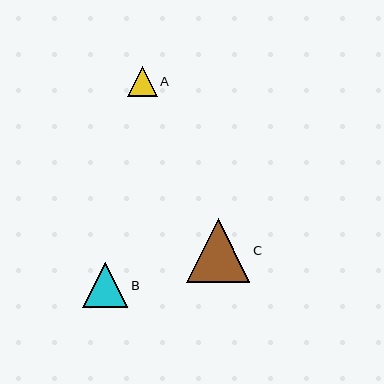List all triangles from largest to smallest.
From largest to smallest: C, B, A.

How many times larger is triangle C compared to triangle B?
Triangle C is approximately 1.4 times the size of triangle B.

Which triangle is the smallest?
Triangle A is the smallest with a size of approximately 30 pixels.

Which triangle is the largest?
Triangle C is the largest with a size of approximately 63 pixels.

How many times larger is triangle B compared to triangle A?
Triangle B is approximately 1.5 times the size of triangle A.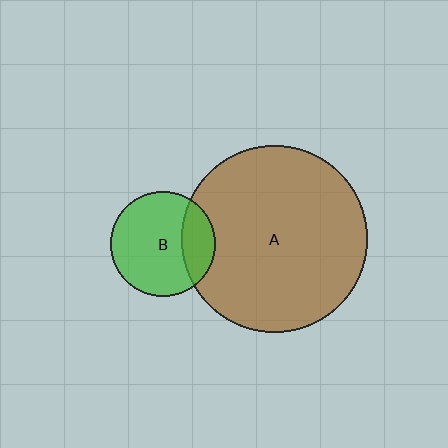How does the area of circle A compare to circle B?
Approximately 3.2 times.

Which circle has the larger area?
Circle A (brown).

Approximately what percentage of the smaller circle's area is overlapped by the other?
Approximately 25%.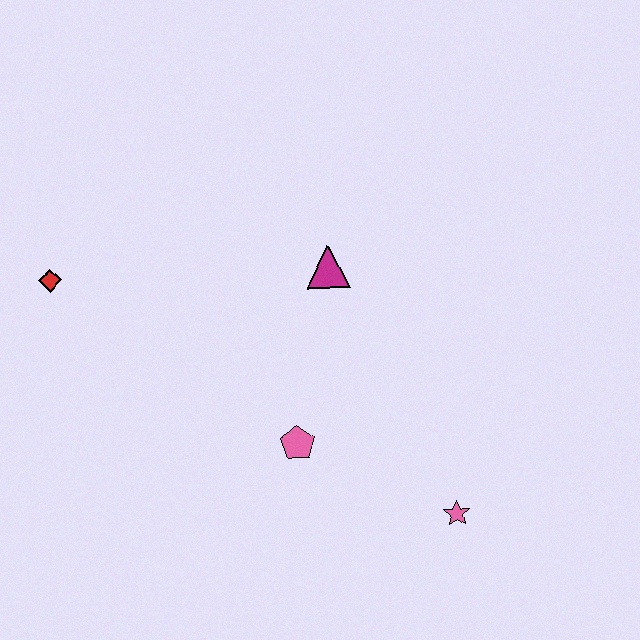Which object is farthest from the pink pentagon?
The red diamond is farthest from the pink pentagon.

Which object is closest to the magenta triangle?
The pink pentagon is closest to the magenta triangle.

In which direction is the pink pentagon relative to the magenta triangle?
The pink pentagon is below the magenta triangle.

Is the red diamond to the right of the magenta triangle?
No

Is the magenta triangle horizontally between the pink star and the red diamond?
Yes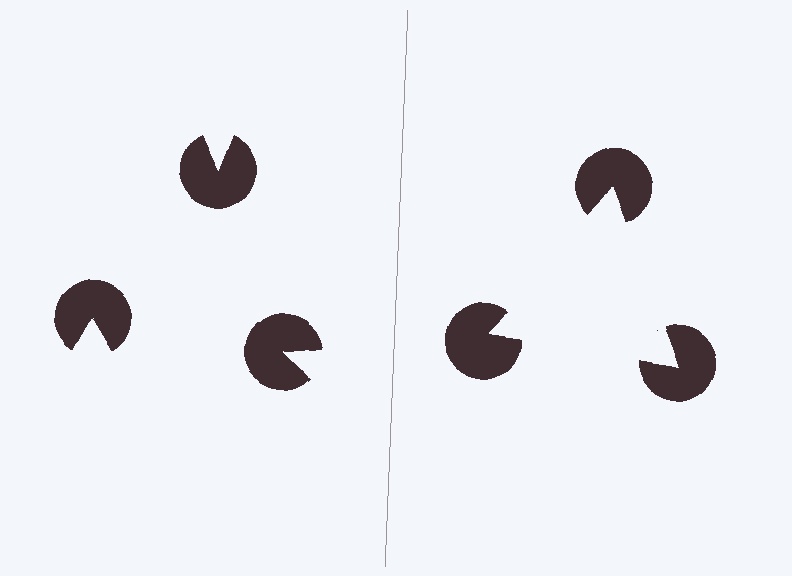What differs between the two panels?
The pac-man discs are positioned identically on both sides; only the wedge orientations differ. On the right they align to a triangle; on the left they are misaligned.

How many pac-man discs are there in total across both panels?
6 — 3 on each side.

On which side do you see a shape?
An illusory triangle appears on the right side. On the left side the wedge cuts are rotated, so no coherent shape forms.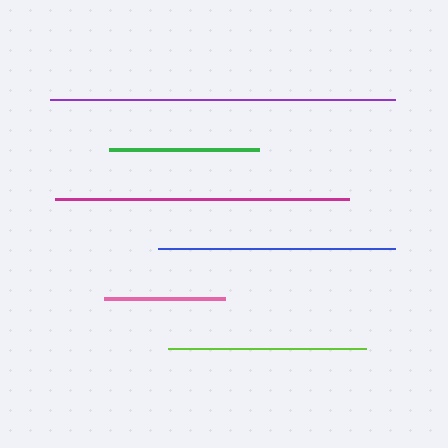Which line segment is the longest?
The purple line is the longest at approximately 345 pixels.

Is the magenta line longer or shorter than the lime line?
The magenta line is longer than the lime line.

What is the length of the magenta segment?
The magenta segment is approximately 293 pixels long.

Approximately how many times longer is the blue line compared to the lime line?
The blue line is approximately 1.2 times the length of the lime line.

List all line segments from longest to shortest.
From longest to shortest: purple, magenta, blue, lime, green, pink.